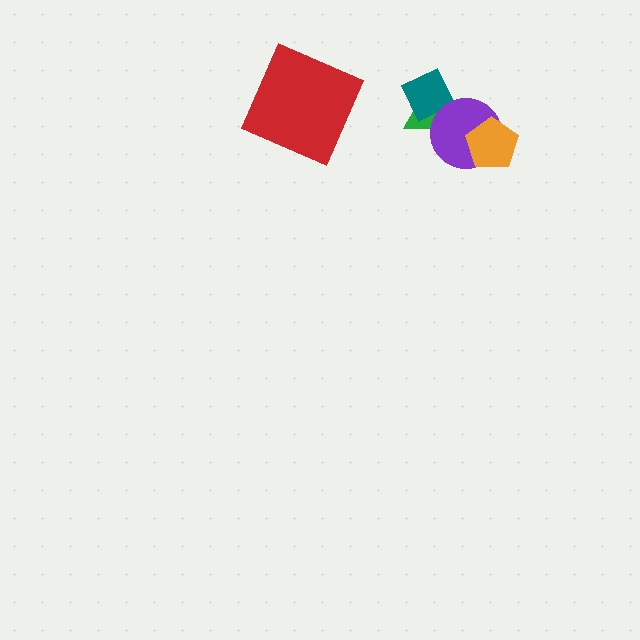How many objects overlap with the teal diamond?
2 objects overlap with the teal diamond.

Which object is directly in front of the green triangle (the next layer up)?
The teal diamond is directly in front of the green triangle.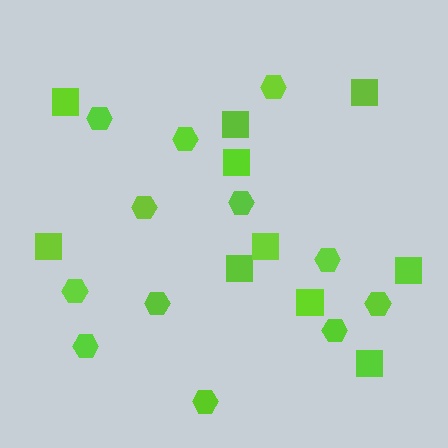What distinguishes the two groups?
There are 2 groups: one group of hexagons (12) and one group of squares (10).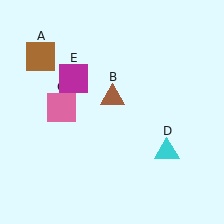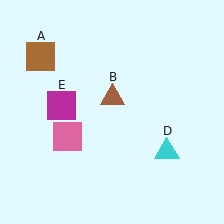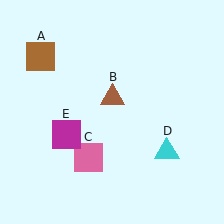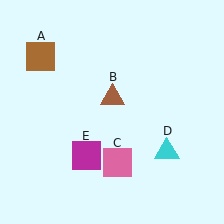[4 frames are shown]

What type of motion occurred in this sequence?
The pink square (object C), magenta square (object E) rotated counterclockwise around the center of the scene.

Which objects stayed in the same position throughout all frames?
Brown square (object A) and brown triangle (object B) and cyan triangle (object D) remained stationary.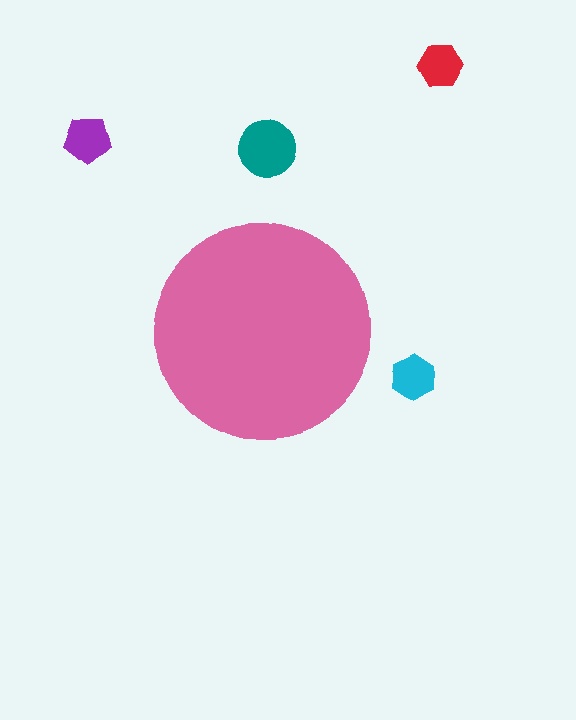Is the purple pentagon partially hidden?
No, the purple pentagon is fully visible.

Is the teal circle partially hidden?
No, the teal circle is fully visible.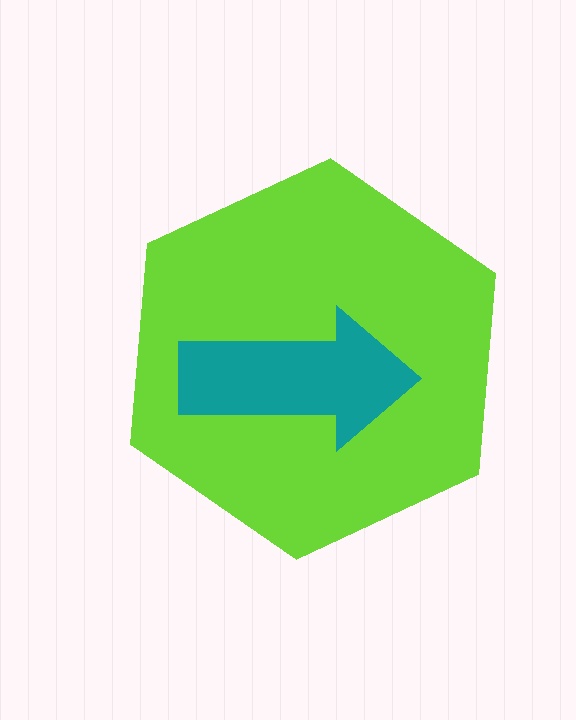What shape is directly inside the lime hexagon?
The teal arrow.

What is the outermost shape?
The lime hexagon.